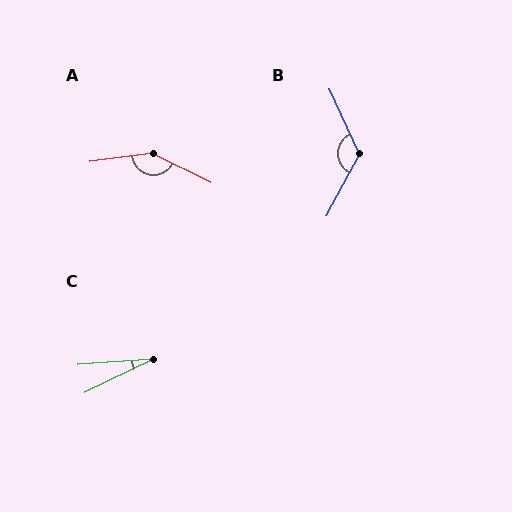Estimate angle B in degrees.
Approximately 128 degrees.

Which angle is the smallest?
C, at approximately 22 degrees.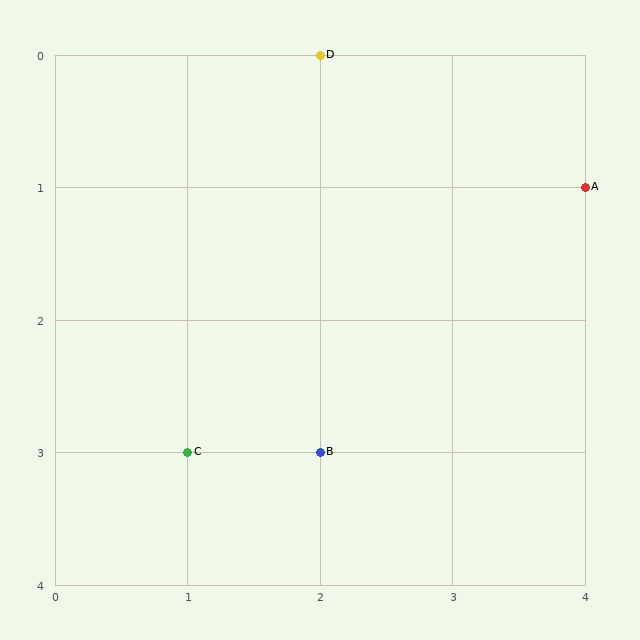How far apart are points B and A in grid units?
Points B and A are 2 columns and 2 rows apart (about 2.8 grid units diagonally).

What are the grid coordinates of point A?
Point A is at grid coordinates (4, 1).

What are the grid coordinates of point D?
Point D is at grid coordinates (2, 0).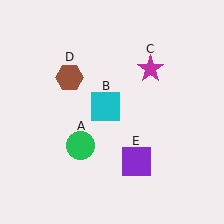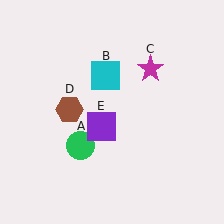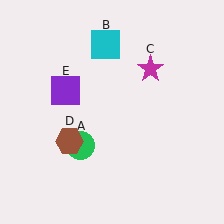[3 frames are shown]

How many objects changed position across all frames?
3 objects changed position: cyan square (object B), brown hexagon (object D), purple square (object E).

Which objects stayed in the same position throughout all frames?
Green circle (object A) and magenta star (object C) remained stationary.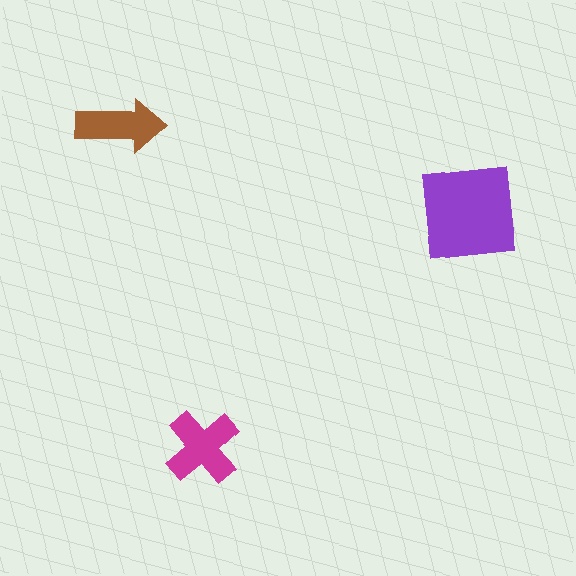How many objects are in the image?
There are 3 objects in the image.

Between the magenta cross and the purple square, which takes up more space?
The purple square.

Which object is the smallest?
The brown arrow.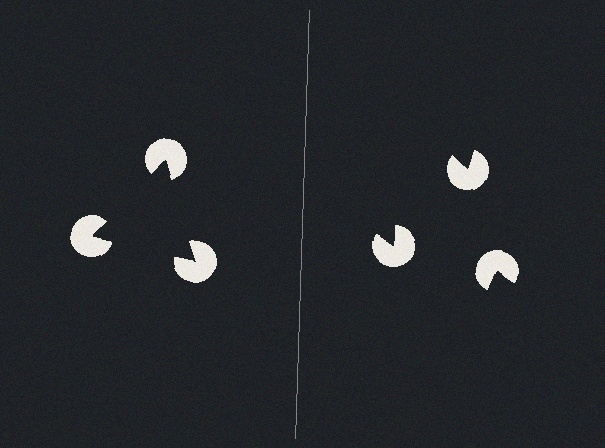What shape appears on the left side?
An illusory triangle.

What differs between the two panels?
The pac-man discs are positioned identically on both sides; only the wedge orientations differ. On the left they align to a triangle; on the right they are misaligned.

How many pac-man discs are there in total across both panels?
6 — 3 on each side.